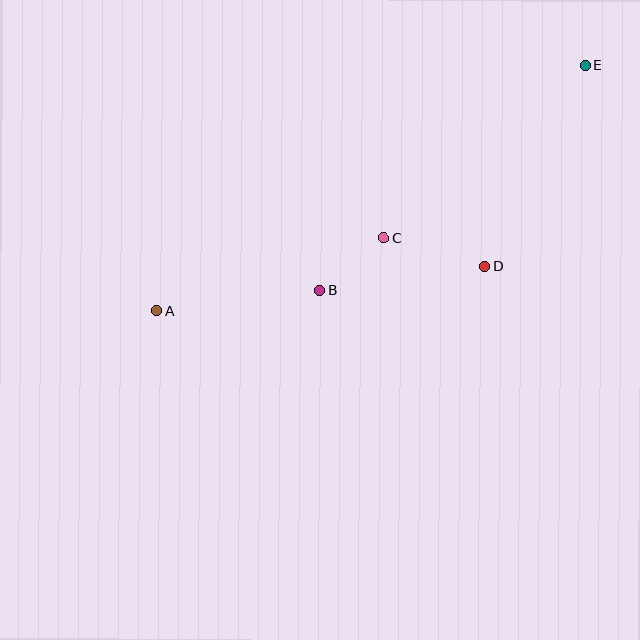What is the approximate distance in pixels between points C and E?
The distance between C and E is approximately 266 pixels.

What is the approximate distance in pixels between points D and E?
The distance between D and E is approximately 225 pixels.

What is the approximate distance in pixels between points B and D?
The distance between B and D is approximately 167 pixels.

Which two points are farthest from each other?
Points A and E are farthest from each other.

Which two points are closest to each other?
Points B and C are closest to each other.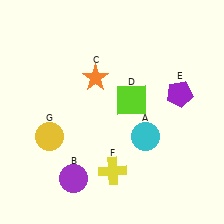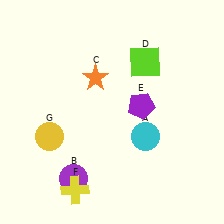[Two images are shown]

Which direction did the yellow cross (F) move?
The yellow cross (F) moved left.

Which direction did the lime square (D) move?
The lime square (D) moved up.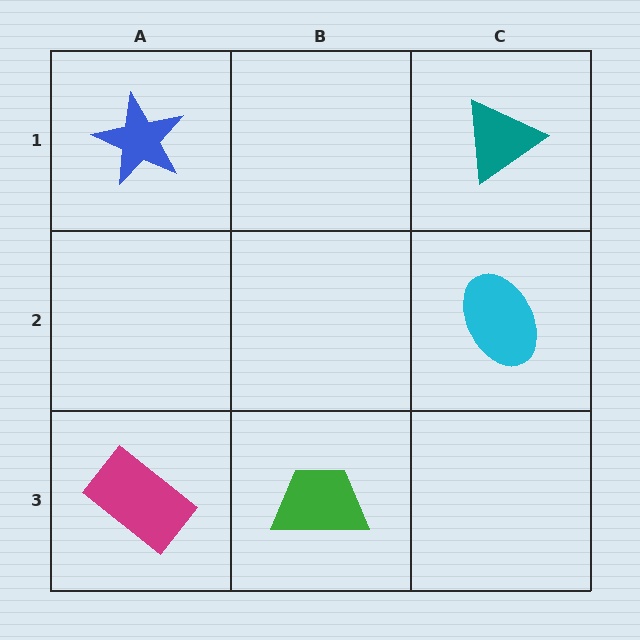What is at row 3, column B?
A green trapezoid.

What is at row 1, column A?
A blue star.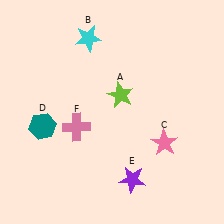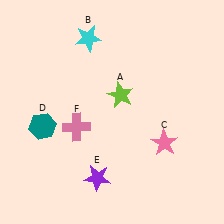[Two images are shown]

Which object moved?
The purple star (E) moved left.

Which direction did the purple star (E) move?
The purple star (E) moved left.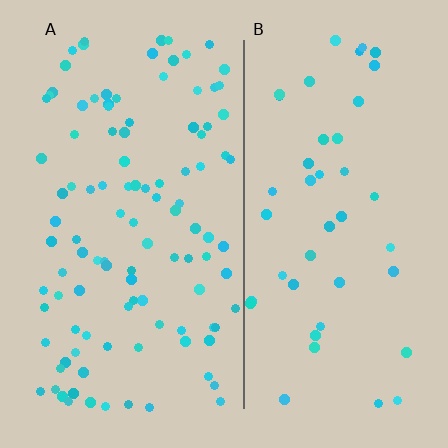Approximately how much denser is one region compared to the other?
Approximately 2.4× — region A over region B.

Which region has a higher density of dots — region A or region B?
A (the left).